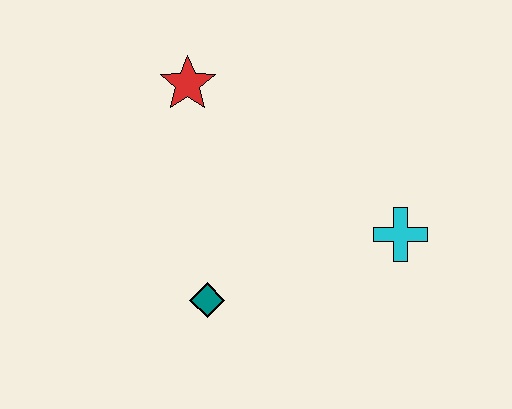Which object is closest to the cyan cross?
The teal diamond is closest to the cyan cross.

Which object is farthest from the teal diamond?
The red star is farthest from the teal diamond.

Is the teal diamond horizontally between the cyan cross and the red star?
Yes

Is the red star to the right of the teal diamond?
No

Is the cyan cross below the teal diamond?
No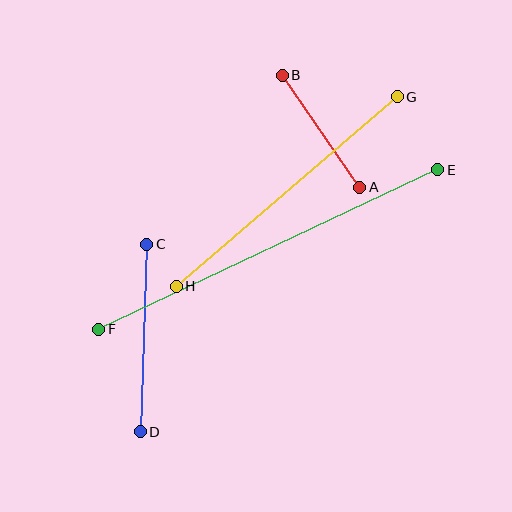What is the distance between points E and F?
The distance is approximately 374 pixels.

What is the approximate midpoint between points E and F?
The midpoint is at approximately (268, 250) pixels.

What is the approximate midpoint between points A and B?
The midpoint is at approximately (321, 131) pixels.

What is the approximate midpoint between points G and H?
The midpoint is at approximately (287, 191) pixels.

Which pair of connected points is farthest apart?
Points E and F are farthest apart.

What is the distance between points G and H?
The distance is approximately 291 pixels.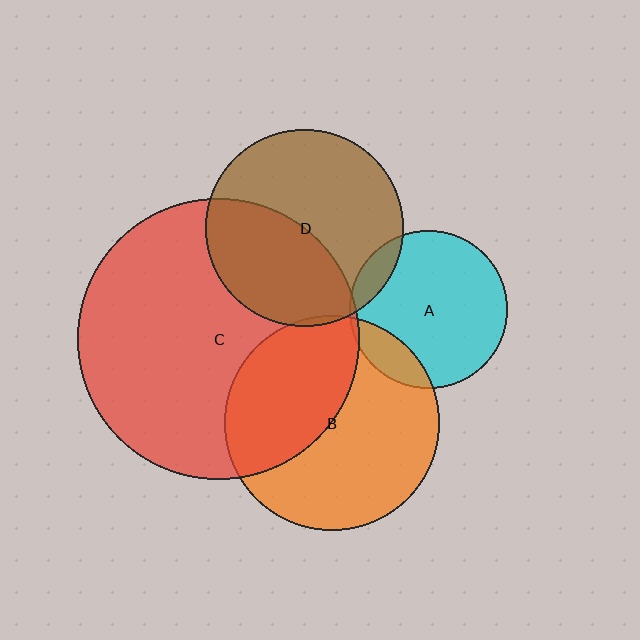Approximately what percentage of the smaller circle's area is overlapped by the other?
Approximately 40%.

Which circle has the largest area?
Circle C (red).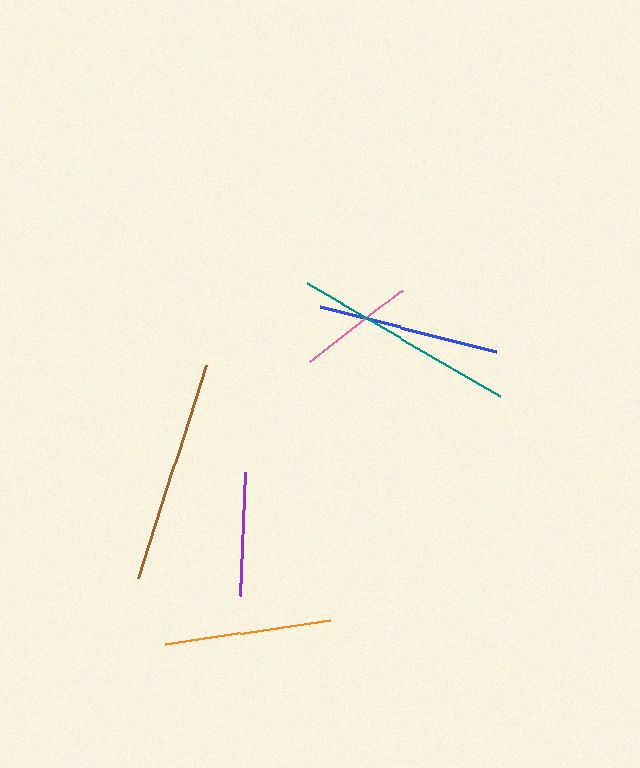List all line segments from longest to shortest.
From longest to shortest: teal, brown, blue, orange, purple, pink.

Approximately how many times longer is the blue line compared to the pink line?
The blue line is approximately 1.6 times the length of the pink line.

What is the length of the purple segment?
The purple segment is approximately 124 pixels long.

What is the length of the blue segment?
The blue segment is approximately 182 pixels long.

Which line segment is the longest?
The teal line is the longest at approximately 225 pixels.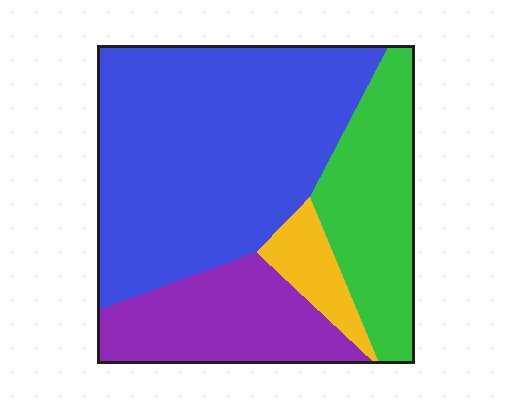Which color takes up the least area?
Yellow, at roughly 5%.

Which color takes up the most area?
Blue, at roughly 55%.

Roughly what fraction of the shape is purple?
Purple covers around 20% of the shape.